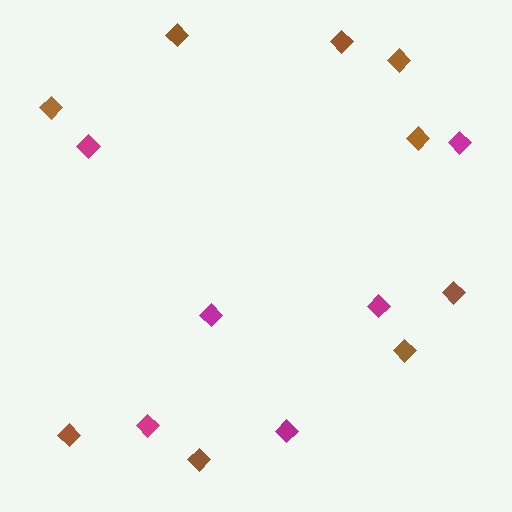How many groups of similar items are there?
There are 2 groups: one group of magenta diamonds (6) and one group of brown diamonds (9).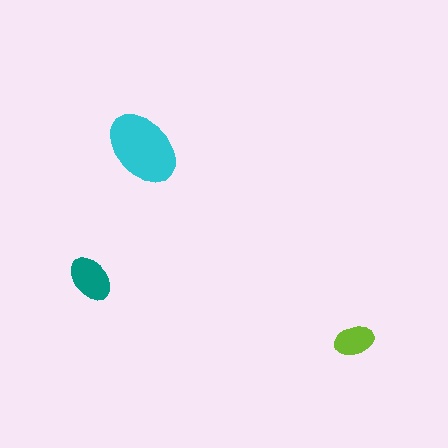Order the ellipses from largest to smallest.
the cyan one, the teal one, the lime one.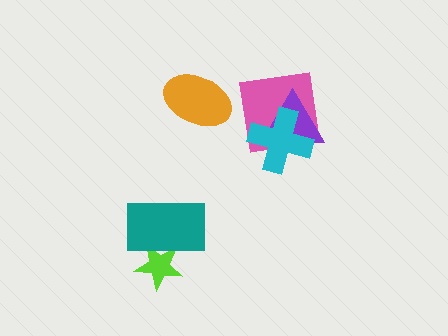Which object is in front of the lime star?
The teal rectangle is in front of the lime star.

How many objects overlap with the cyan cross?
2 objects overlap with the cyan cross.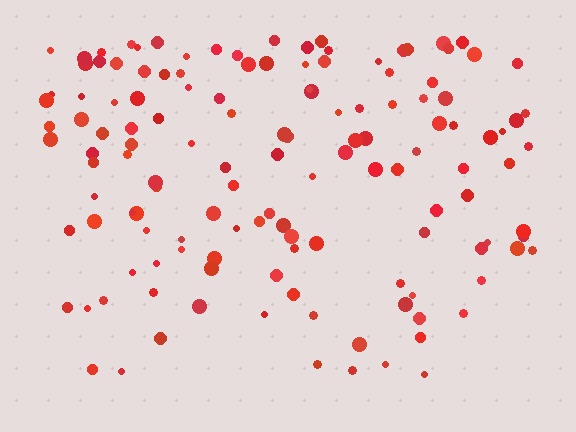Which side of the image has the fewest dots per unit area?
The bottom.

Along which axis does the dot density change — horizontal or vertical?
Vertical.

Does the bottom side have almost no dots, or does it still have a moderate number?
Still a moderate number, just noticeably fewer than the top.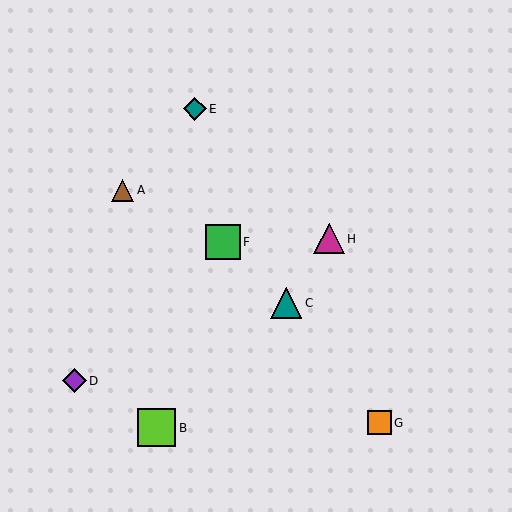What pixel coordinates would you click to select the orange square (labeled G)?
Click at (380, 423) to select the orange square G.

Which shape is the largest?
The lime square (labeled B) is the largest.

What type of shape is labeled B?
Shape B is a lime square.